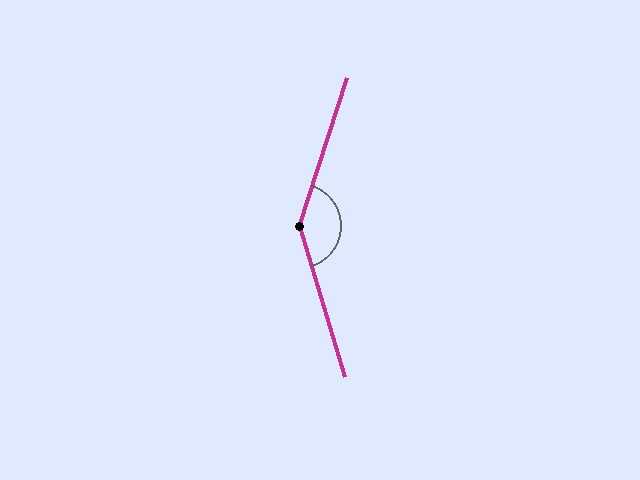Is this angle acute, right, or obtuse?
It is obtuse.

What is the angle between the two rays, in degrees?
Approximately 145 degrees.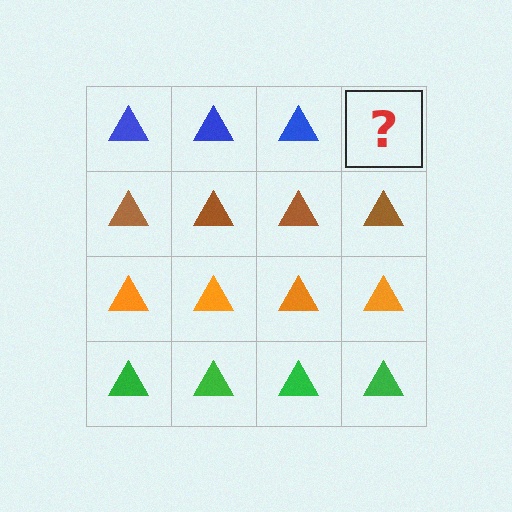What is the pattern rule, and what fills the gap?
The rule is that each row has a consistent color. The gap should be filled with a blue triangle.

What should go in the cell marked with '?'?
The missing cell should contain a blue triangle.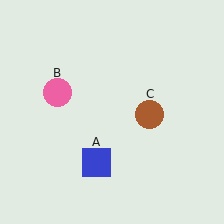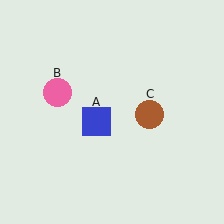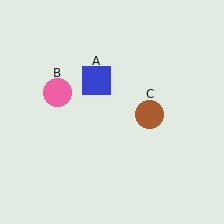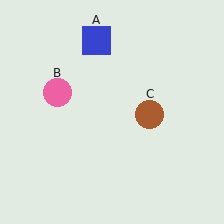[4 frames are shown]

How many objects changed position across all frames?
1 object changed position: blue square (object A).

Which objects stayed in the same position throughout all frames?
Pink circle (object B) and brown circle (object C) remained stationary.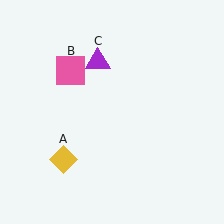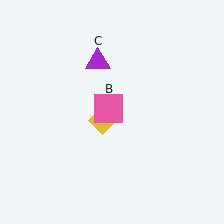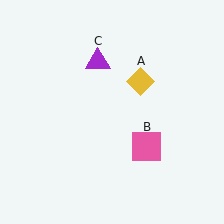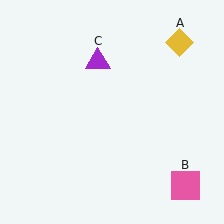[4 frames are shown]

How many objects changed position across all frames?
2 objects changed position: yellow diamond (object A), pink square (object B).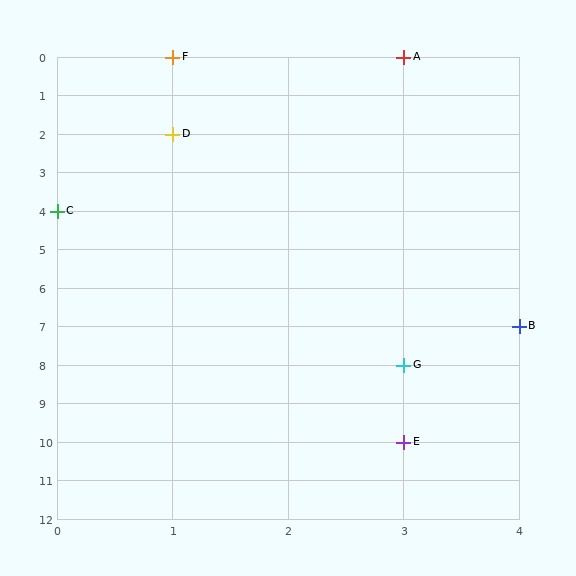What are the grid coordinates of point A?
Point A is at grid coordinates (3, 0).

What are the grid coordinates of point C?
Point C is at grid coordinates (0, 4).